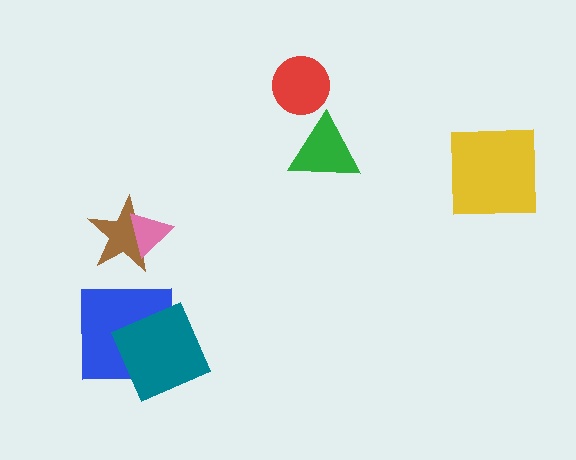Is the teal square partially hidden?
No, no other shape covers it.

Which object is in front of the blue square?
The teal square is in front of the blue square.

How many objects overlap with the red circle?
0 objects overlap with the red circle.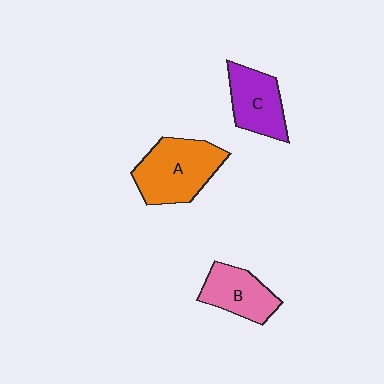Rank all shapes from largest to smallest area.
From largest to smallest: A (orange), C (purple), B (pink).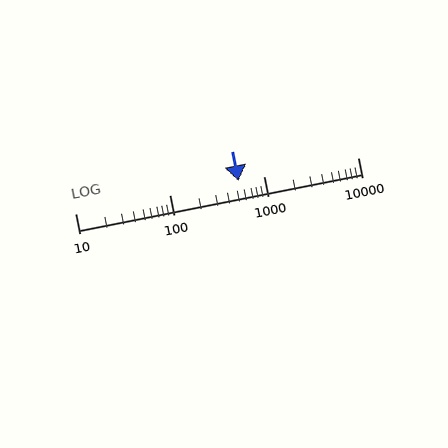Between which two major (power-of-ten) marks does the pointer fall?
The pointer is between 100 and 1000.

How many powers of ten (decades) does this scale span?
The scale spans 3 decades, from 10 to 10000.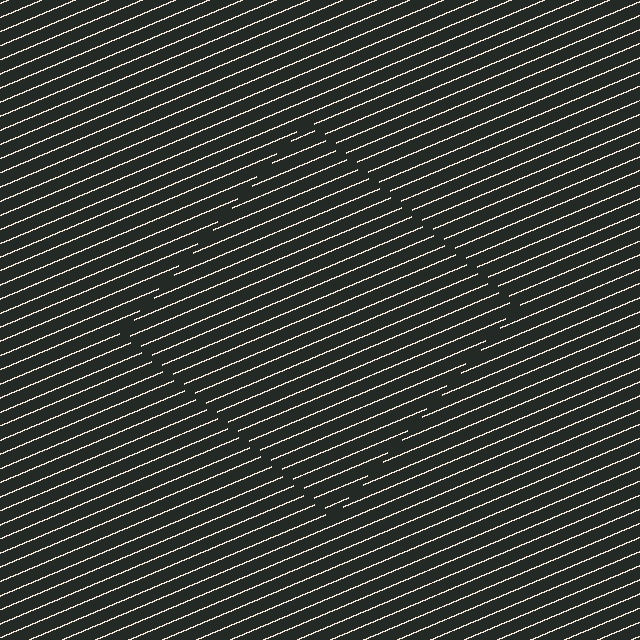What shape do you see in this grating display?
An illusory square. The interior of the shape contains the same grating, shifted by half a period — the contour is defined by the phase discontinuity where line-ends from the inner and outer gratings abut.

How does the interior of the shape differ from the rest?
The interior of the shape contains the same grating, shifted by half a period — the contour is defined by the phase discontinuity where line-ends from the inner and outer gratings abut.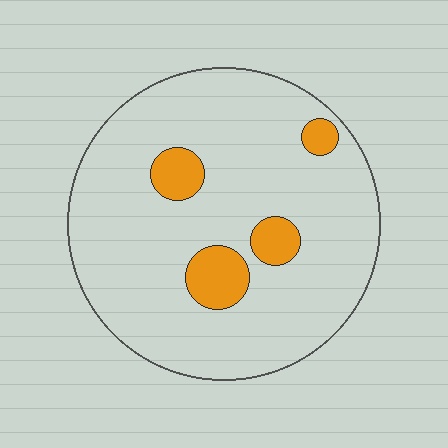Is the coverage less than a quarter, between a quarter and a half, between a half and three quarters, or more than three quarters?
Less than a quarter.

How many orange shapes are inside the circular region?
4.